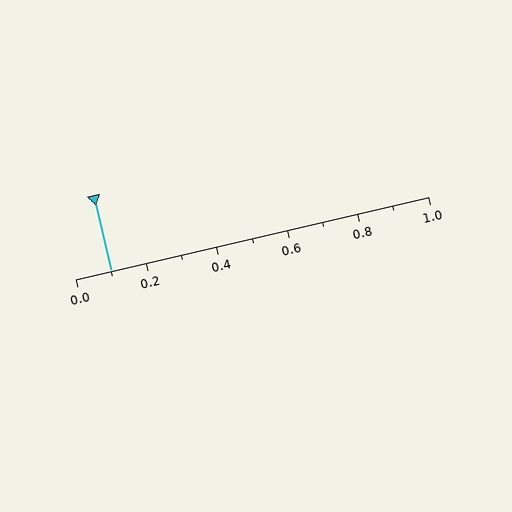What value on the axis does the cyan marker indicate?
The marker indicates approximately 0.1.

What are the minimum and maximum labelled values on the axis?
The axis runs from 0.0 to 1.0.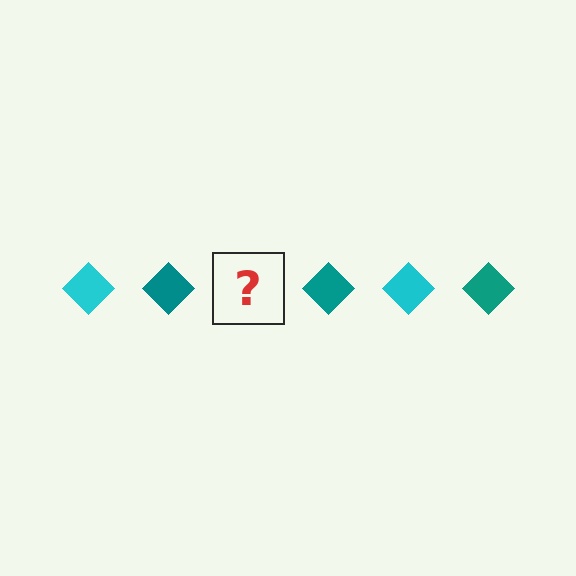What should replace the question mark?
The question mark should be replaced with a cyan diamond.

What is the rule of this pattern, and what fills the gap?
The rule is that the pattern cycles through cyan, teal diamonds. The gap should be filled with a cyan diamond.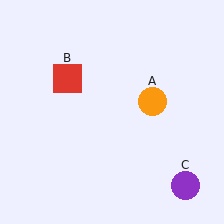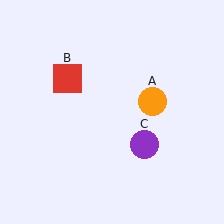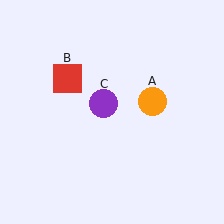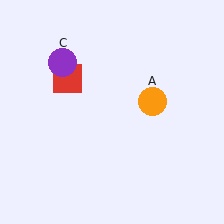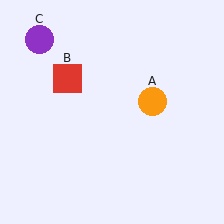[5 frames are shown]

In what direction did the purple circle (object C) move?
The purple circle (object C) moved up and to the left.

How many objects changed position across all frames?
1 object changed position: purple circle (object C).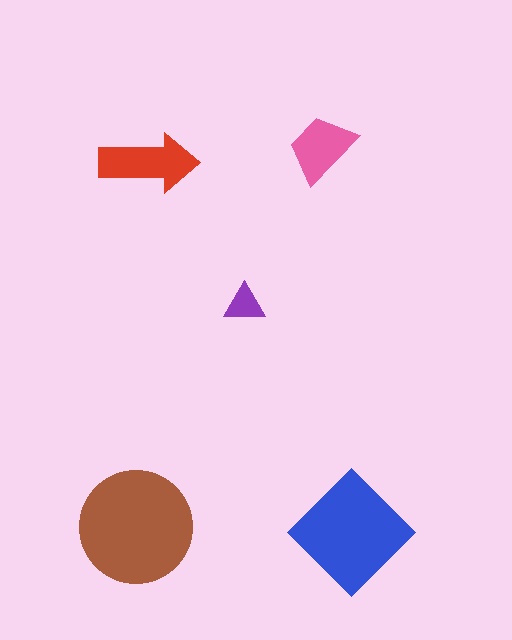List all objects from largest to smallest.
The brown circle, the blue diamond, the red arrow, the pink trapezoid, the purple triangle.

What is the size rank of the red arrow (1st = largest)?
3rd.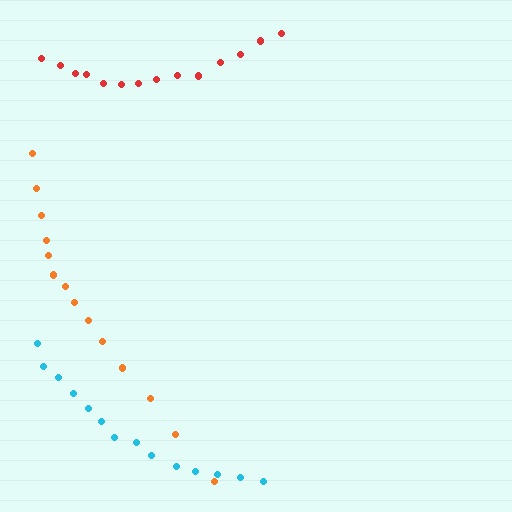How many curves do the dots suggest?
There are 3 distinct paths.